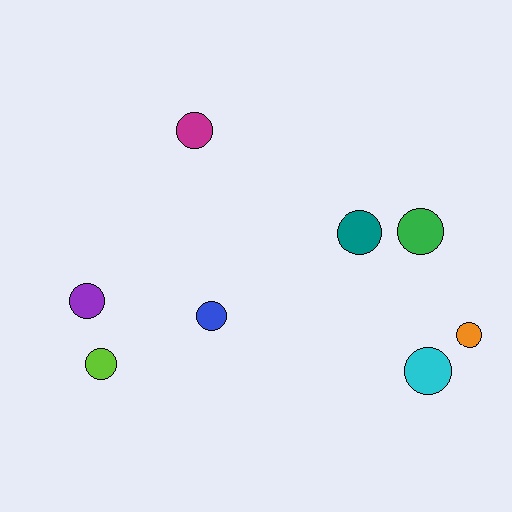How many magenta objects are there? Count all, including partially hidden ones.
There is 1 magenta object.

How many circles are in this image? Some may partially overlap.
There are 8 circles.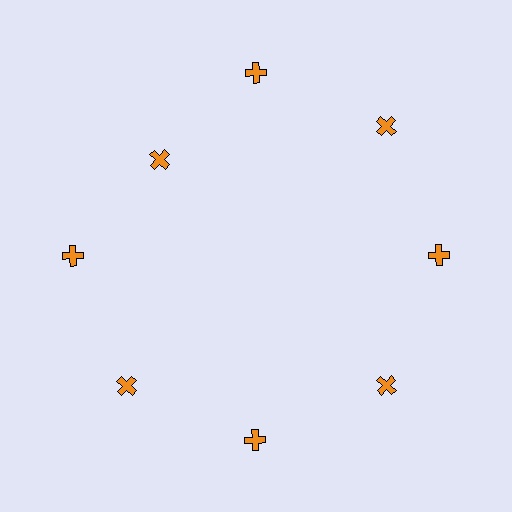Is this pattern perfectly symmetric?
No. The 8 orange crosses are arranged in a ring, but one element near the 10 o'clock position is pulled inward toward the center, breaking the 8-fold rotational symmetry.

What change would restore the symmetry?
The symmetry would be restored by moving it outward, back onto the ring so that all 8 crosses sit at equal angles and equal distance from the center.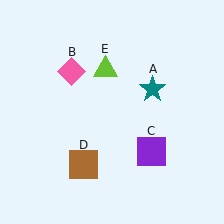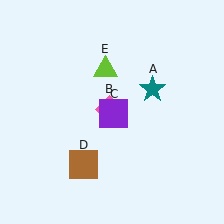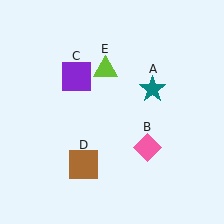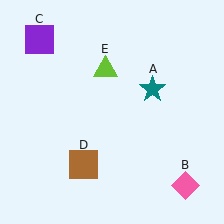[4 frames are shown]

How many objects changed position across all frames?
2 objects changed position: pink diamond (object B), purple square (object C).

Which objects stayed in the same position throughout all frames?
Teal star (object A) and brown square (object D) and lime triangle (object E) remained stationary.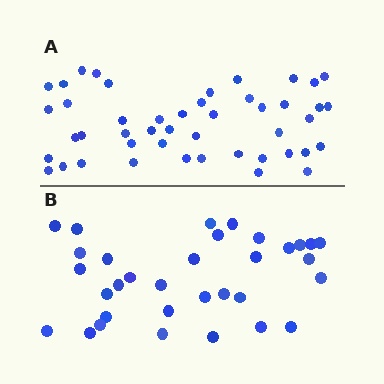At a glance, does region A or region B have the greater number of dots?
Region A (the top region) has more dots.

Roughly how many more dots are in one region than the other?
Region A has approximately 15 more dots than region B.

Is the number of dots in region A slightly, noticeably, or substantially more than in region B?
Region A has noticeably more, but not dramatically so. The ratio is roughly 1.4 to 1.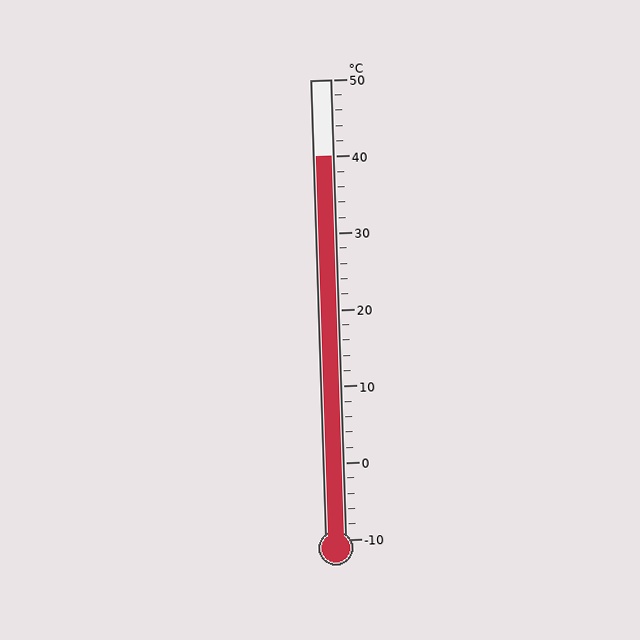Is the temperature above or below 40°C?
The temperature is at 40°C.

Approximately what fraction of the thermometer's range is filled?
The thermometer is filled to approximately 85% of its range.